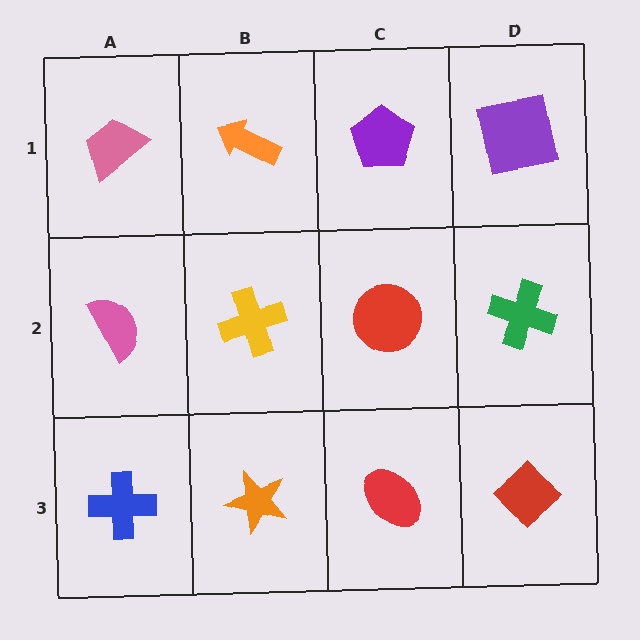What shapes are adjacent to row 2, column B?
An orange arrow (row 1, column B), an orange star (row 3, column B), a pink semicircle (row 2, column A), a red circle (row 2, column C).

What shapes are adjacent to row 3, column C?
A red circle (row 2, column C), an orange star (row 3, column B), a red diamond (row 3, column D).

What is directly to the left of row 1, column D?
A purple pentagon.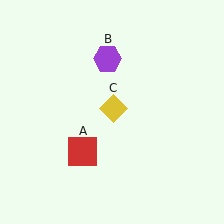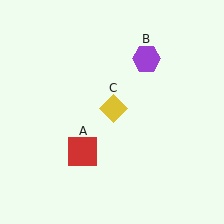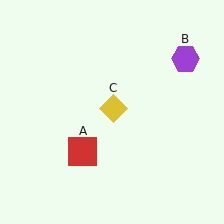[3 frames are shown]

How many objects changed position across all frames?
1 object changed position: purple hexagon (object B).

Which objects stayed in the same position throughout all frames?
Red square (object A) and yellow diamond (object C) remained stationary.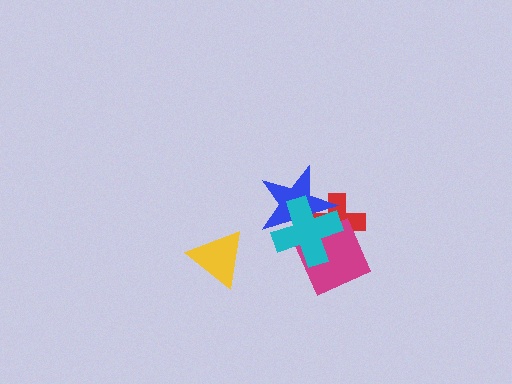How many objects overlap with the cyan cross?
3 objects overlap with the cyan cross.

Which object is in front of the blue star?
The cyan cross is in front of the blue star.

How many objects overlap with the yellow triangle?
0 objects overlap with the yellow triangle.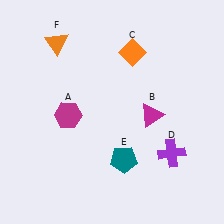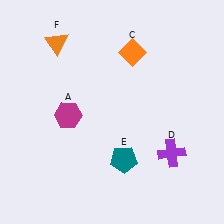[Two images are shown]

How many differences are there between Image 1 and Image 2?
There is 1 difference between the two images.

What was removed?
The magenta triangle (B) was removed in Image 2.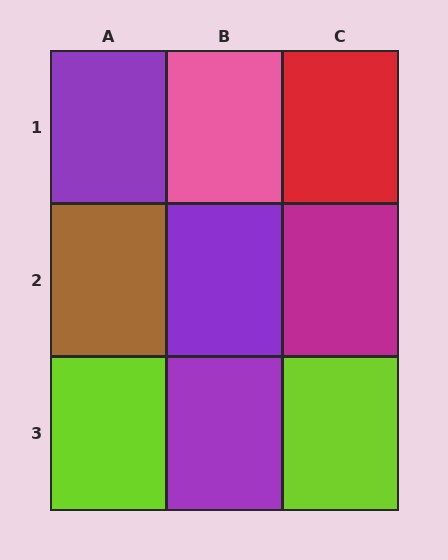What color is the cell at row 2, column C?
Magenta.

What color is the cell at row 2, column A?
Brown.